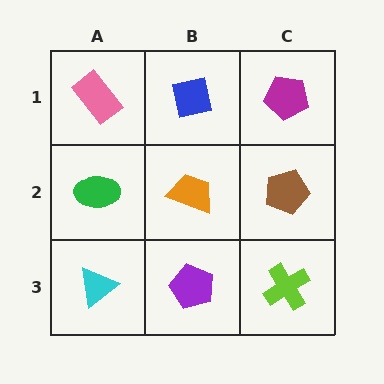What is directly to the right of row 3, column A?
A purple pentagon.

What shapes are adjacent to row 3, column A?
A green ellipse (row 2, column A), a purple pentagon (row 3, column B).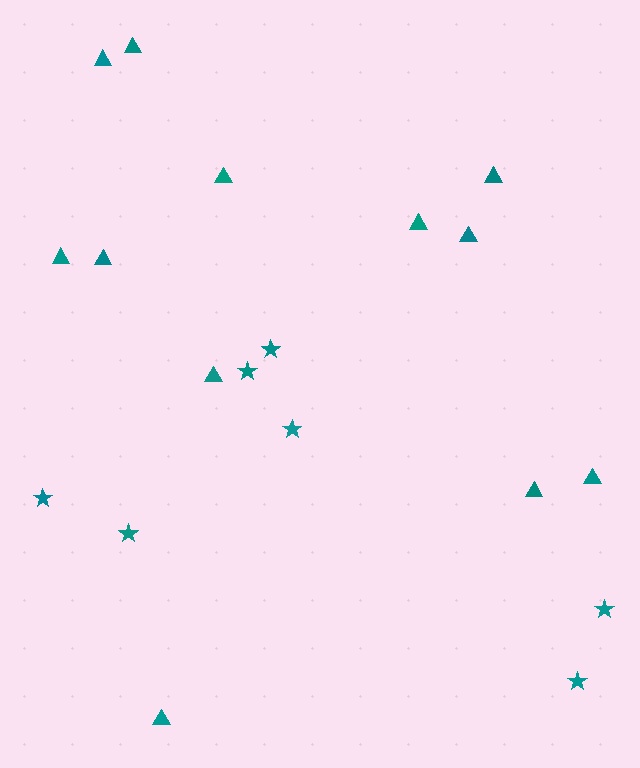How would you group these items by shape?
There are 2 groups: one group of triangles (12) and one group of stars (7).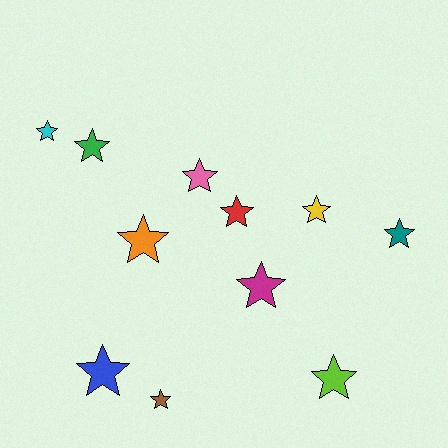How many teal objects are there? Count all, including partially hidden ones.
There is 1 teal object.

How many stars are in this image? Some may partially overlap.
There are 11 stars.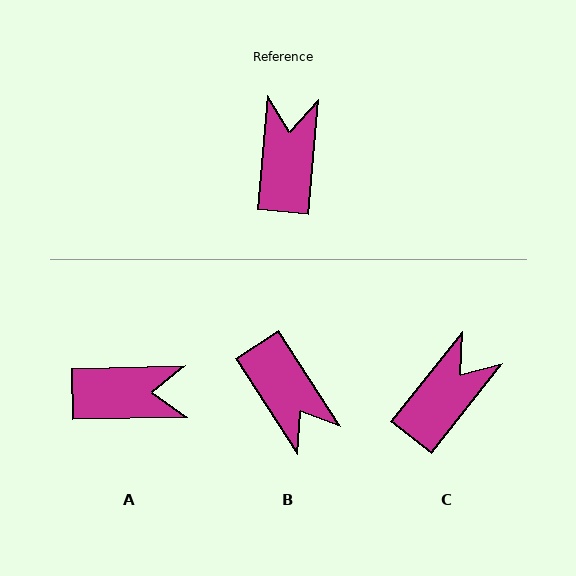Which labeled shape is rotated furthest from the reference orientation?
B, about 142 degrees away.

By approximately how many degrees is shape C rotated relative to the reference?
Approximately 34 degrees clockwise.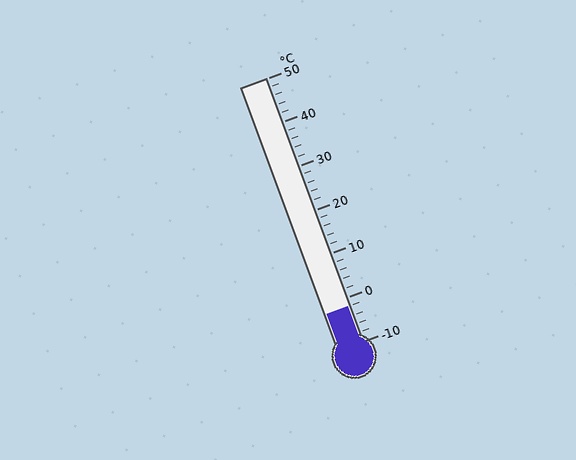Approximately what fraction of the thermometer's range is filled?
The thermometer is filled to approximately 15% of its range.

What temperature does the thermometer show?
The thermometer shows approximately -2°C.